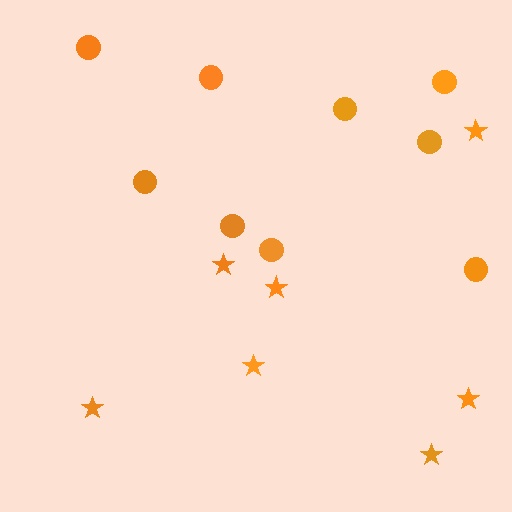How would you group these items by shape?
There are 2 groups: one group of stars (7) and one group of circles (9).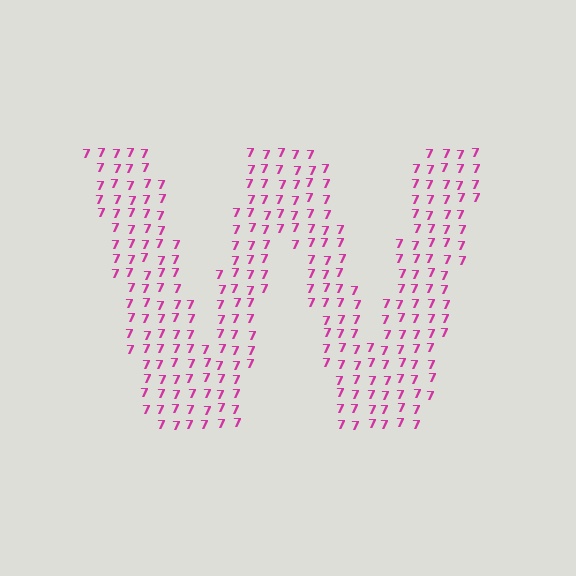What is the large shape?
The large shape is the letter W.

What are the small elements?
The small elements are digit 7's.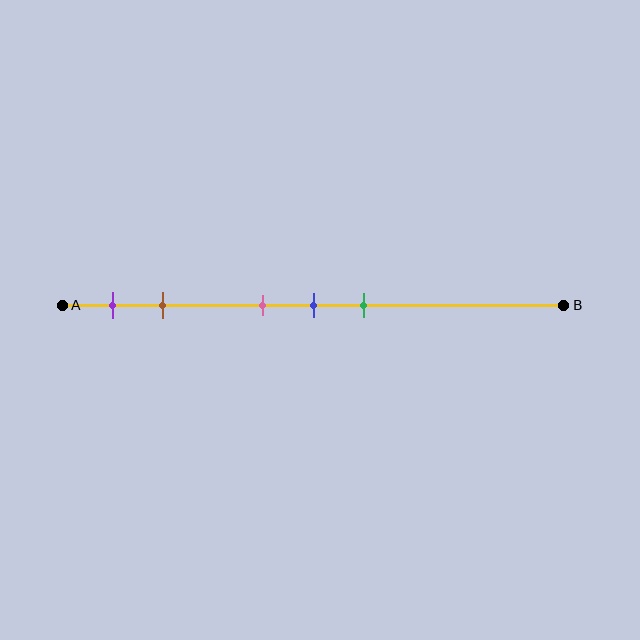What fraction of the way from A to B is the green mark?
The green mark is approximately 60% (0.6) of the way from A to B.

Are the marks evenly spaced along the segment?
No, the marks are not evenly spaced.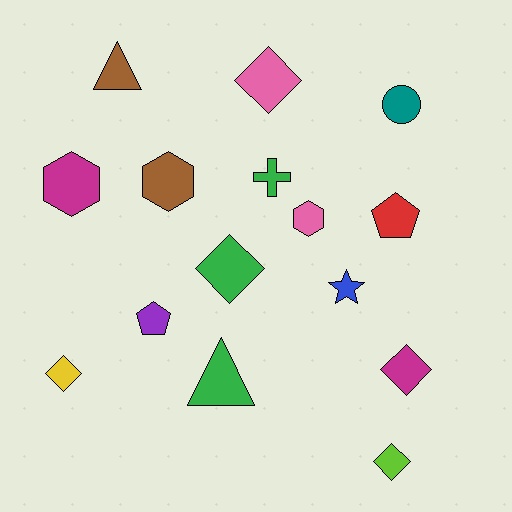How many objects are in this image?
There are 15 objects.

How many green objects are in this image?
There are 3 green objects.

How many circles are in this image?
There is 1 circle.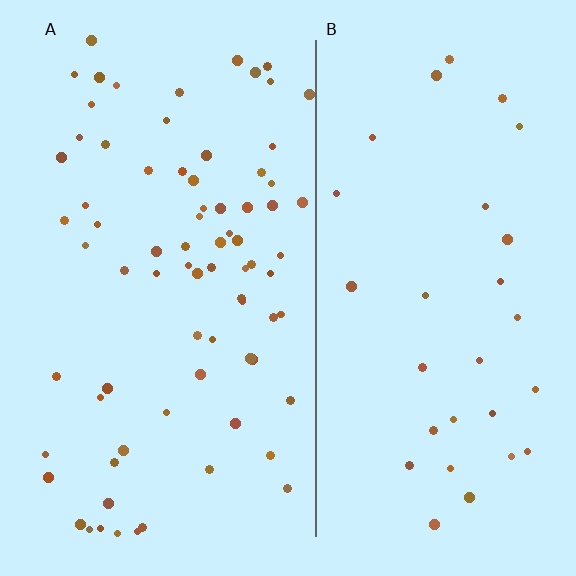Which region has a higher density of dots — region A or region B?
A (the left).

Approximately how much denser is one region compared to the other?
Approximately 2.5× — region A over region B.